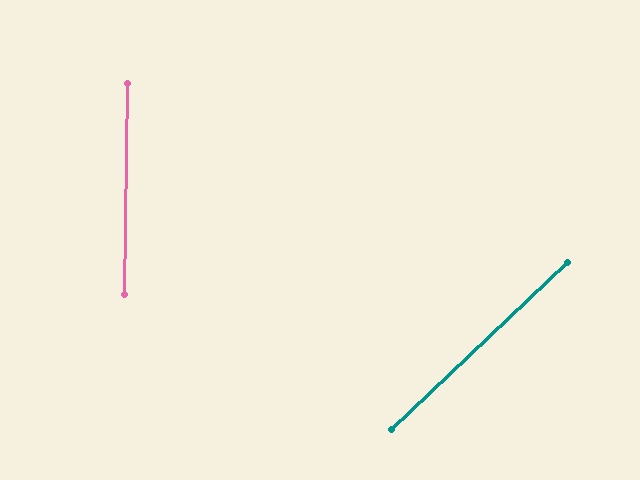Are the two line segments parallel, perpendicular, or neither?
Neither parallel nor perpendicular — they differ by about 46°.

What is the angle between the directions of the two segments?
Approximately 46 degrees.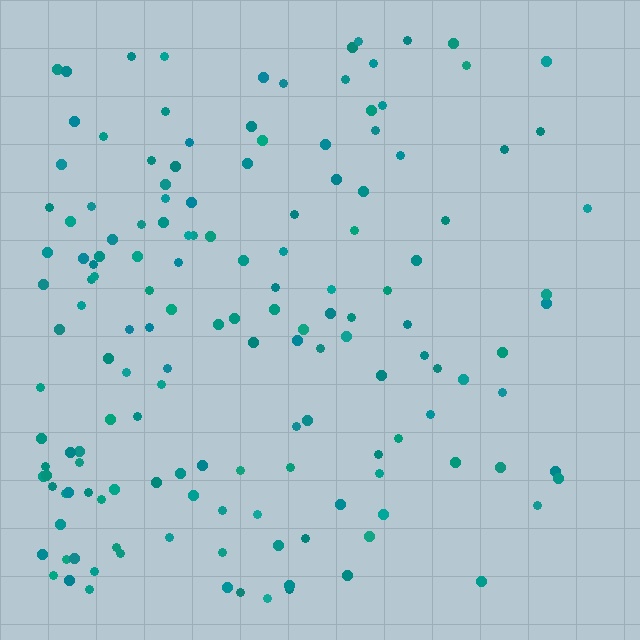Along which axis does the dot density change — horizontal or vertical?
Horizontal.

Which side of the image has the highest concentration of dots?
The left.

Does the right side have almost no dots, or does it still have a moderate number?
Still a moderate number, just noticeably fewer than the left.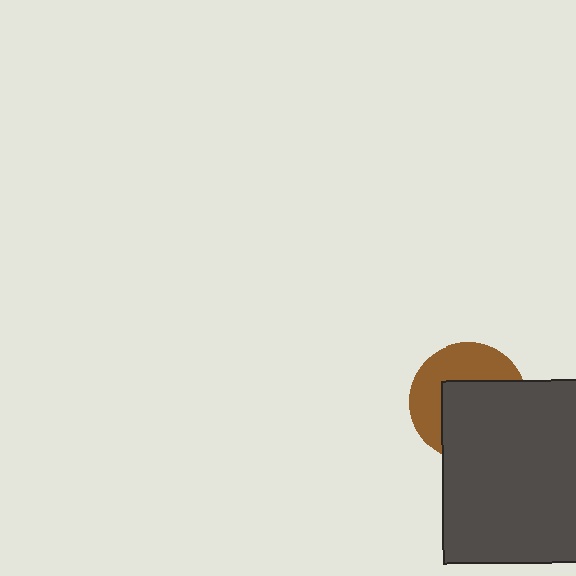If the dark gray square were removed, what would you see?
You would see the complete brown circle.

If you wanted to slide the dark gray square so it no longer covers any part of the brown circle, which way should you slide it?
Slide it toward the lower-right — that is the most direct way to separate the two shapes.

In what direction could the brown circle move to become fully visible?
The brown circle could move toward the upper-left. That would shift it out from behind the dark gray square entirely.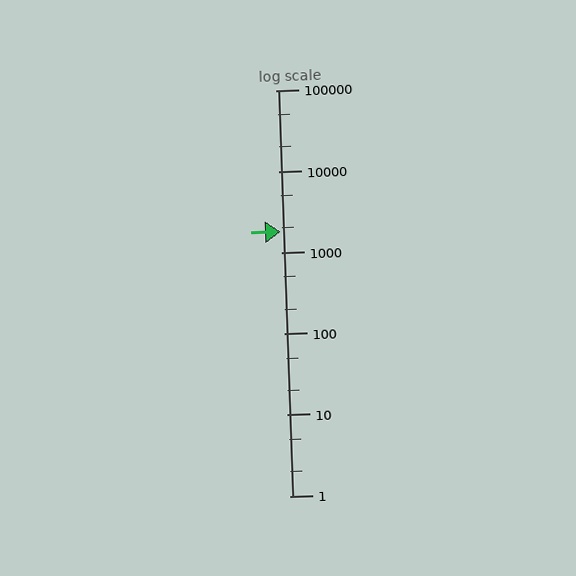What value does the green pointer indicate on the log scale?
The pointer indicates approximately 1800.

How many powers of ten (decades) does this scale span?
The scale spans 5 decades, from 1 to 100000.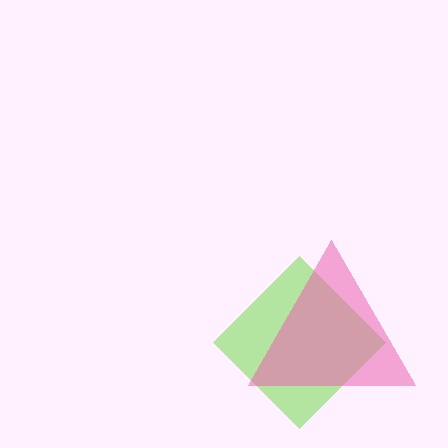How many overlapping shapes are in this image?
There are 2 overlapping shapes in the image.